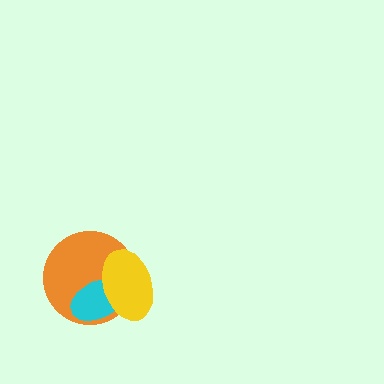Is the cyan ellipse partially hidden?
Yes, it is partially covered by another shape.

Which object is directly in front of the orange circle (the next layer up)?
The cyan ellipse is directly in front of the orange circle.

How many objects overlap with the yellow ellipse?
2 objects overlap with the yellow ellipse.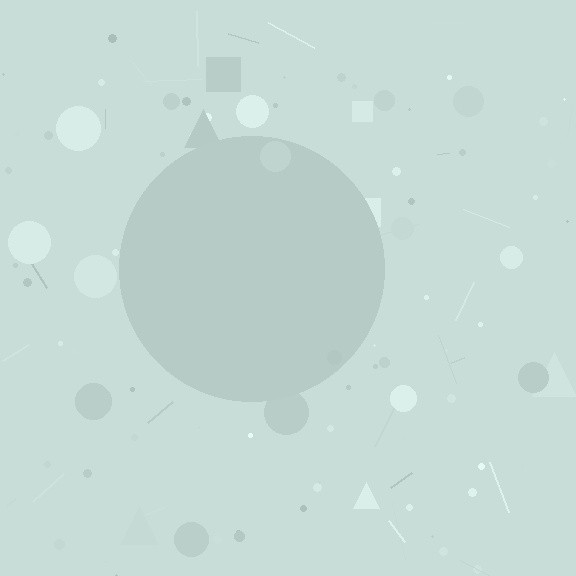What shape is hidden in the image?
A circle is hidden in the image.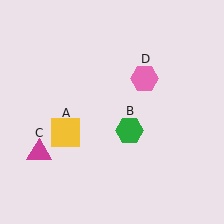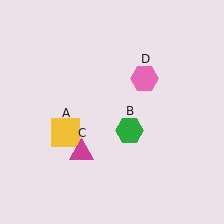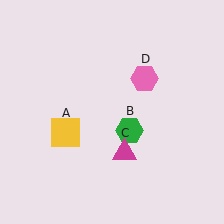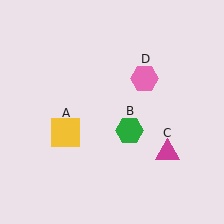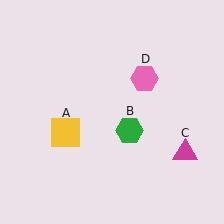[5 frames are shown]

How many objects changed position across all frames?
1 object changed position: magenta triangle (object C).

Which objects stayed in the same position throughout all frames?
Yellow square (object A) and green hexagon (object B) and pink hexagon (object D) remained stationary.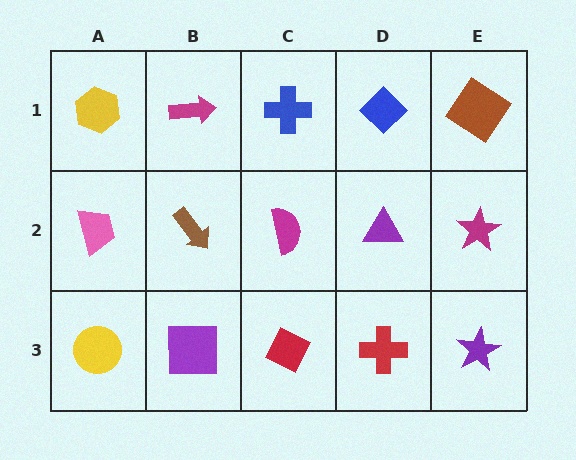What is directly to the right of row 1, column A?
A magenta arrow.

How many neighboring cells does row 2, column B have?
4.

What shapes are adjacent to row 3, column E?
A magenta star (row 2, column E), a red cross (row 3, column D).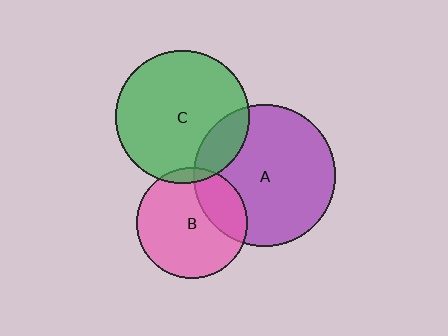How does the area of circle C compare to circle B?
Approximately 1.5 times.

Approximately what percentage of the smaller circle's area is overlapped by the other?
Approximately 25%.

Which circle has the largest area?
Circle A (purple).